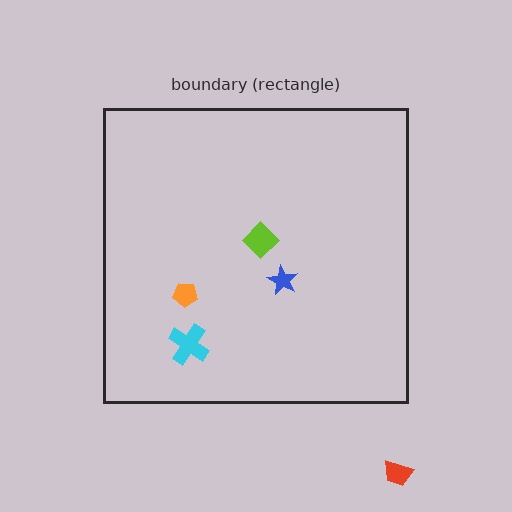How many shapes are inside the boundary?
4 inside, 1 outside.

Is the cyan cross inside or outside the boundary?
Inside.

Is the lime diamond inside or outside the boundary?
Inside.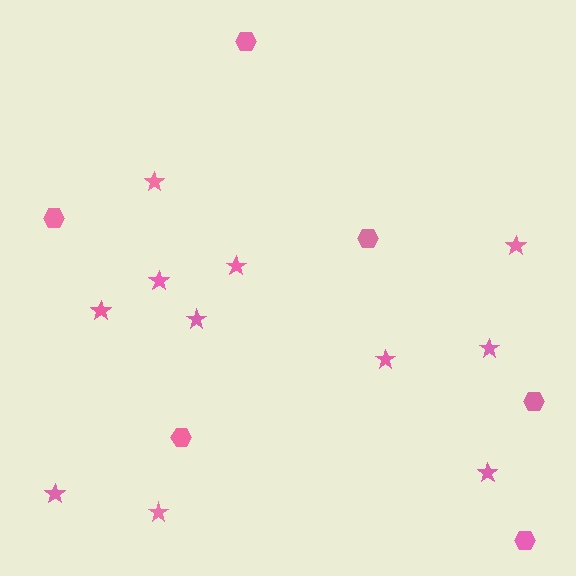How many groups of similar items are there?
There are 2 groups: one group of stars (11) and one group of hexagons (6).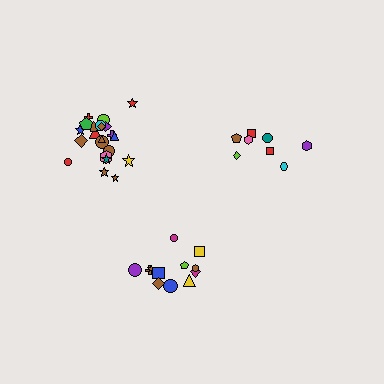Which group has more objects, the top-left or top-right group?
The top-left group.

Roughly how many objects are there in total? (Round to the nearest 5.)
Roughly 40 objects in total.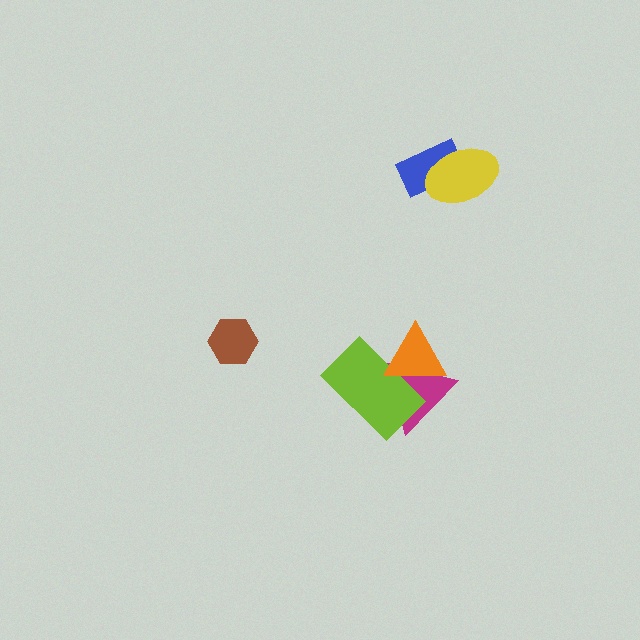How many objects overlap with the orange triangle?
2 objects overlap with the orange triangle.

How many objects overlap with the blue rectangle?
1 object overlaps with the blue rectangle.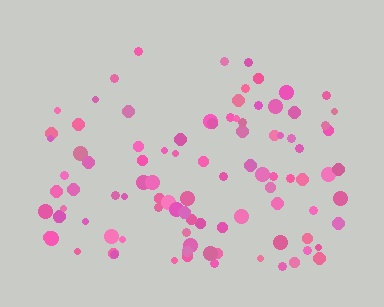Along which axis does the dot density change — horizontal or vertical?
Vertical.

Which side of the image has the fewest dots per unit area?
The top.